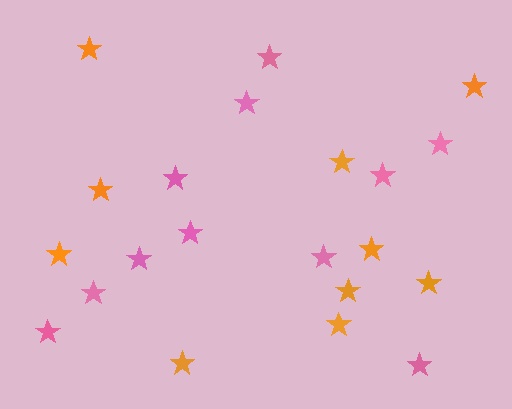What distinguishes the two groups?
There are 2 groups: one group of orange stars (10) and one group of pink stars (11).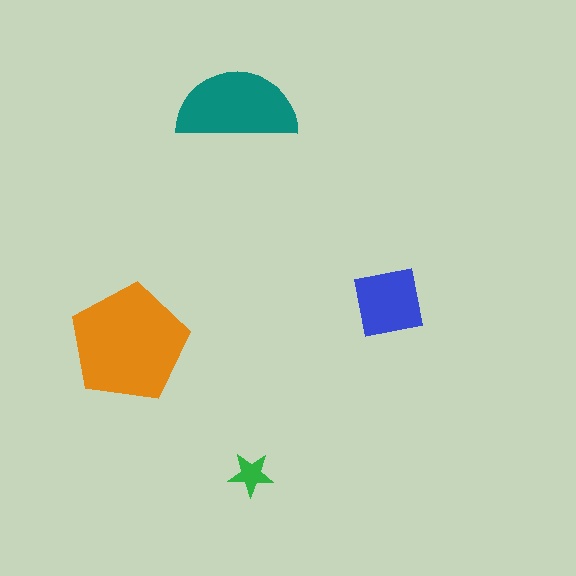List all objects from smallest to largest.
The green star, the blue square, the teal semicircle, the orange pentagon.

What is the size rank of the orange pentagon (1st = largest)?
1st.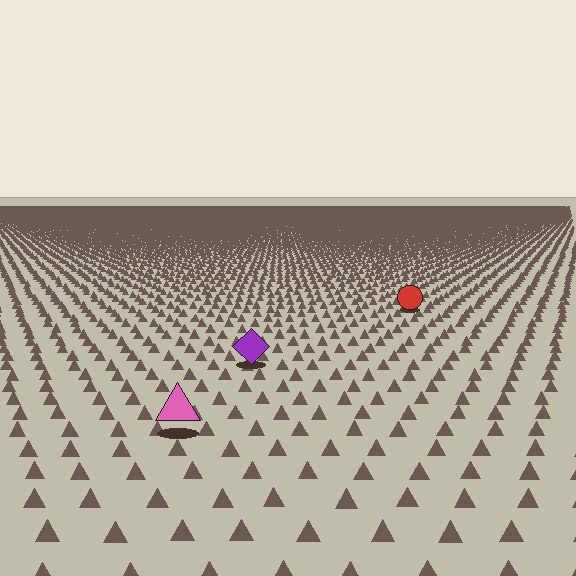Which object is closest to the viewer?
The pink triangle is closest. The texture marks near it are larger and more spread out.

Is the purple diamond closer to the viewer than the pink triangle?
No. The pink triangle is closer — you can tell from the texture gradient: the ground texture is coarser near it.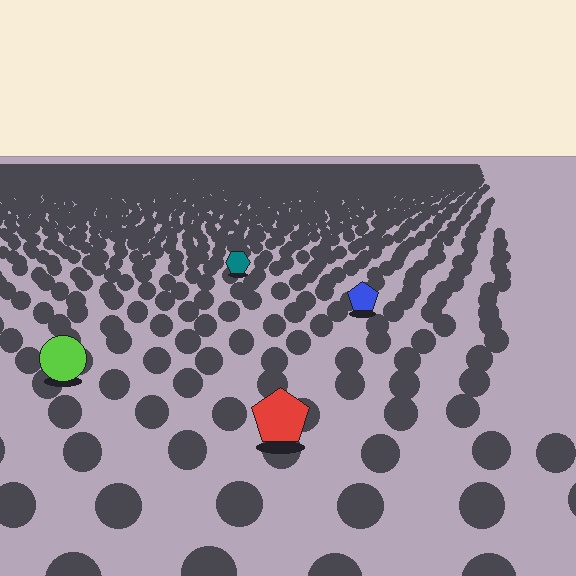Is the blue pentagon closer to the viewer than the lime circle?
No. The lime circle is closer — you can tell from the texture gradient: the ground texture is coarser near it.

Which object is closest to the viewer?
The red pentagon is closest. The texture marks near it are larger and more spread out.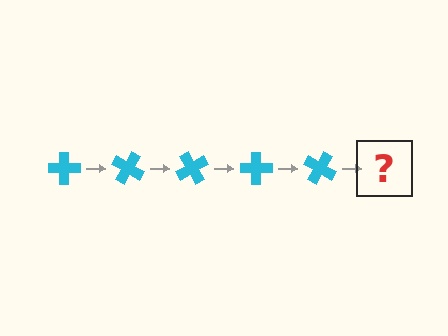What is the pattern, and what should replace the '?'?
The pattern is that the cross rotates 30 degrees each step. The '?' should be a cyan cross rotated 150 degrees.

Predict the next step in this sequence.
The next step is a cyan cross rotated 150 degrees.